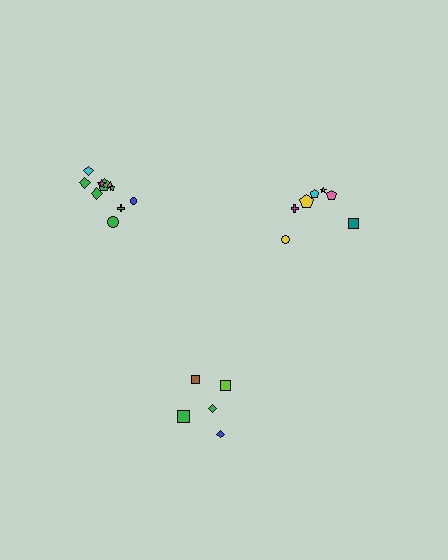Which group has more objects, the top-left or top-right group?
The top-left group.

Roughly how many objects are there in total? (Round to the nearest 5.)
Roughly 20 objects in total.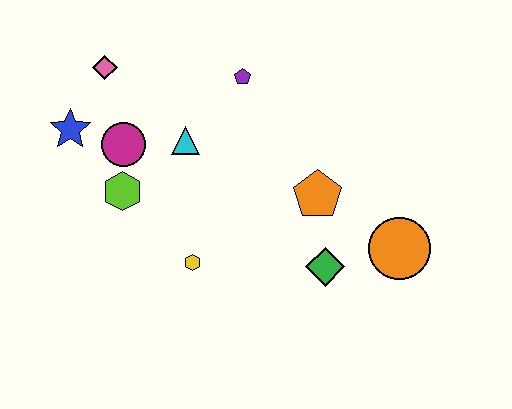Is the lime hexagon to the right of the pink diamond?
Yes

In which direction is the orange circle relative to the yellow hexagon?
The orange circle is to the right of the yellow hexagon.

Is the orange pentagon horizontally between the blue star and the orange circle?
Yes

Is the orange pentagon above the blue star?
No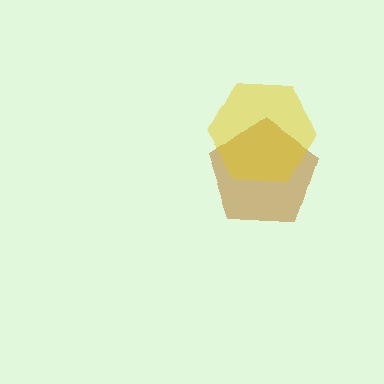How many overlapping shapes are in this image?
There are 2 overlapping shapes in the image.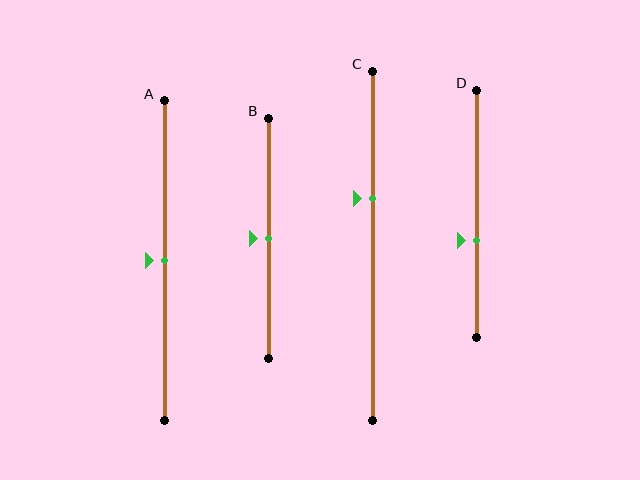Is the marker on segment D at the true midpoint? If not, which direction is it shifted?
No, the marker on segment D is shifted downward by about 11% of the segment length.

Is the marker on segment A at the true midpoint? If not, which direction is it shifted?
Yes, the marker on segment A is at the true midpoint.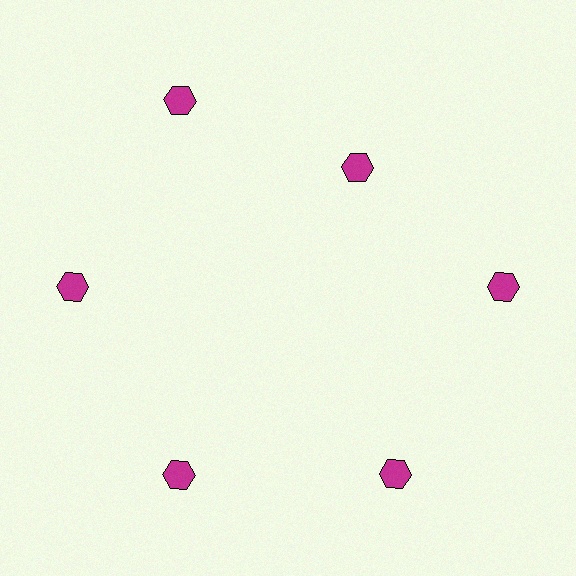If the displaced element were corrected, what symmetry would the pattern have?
It would have 6-fold rotational symmetry — the pattern would map onto itself every 60 degrees.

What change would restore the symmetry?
The symmetry would be restored by moving it outward, back onto the ring so that all 6 hexagons sit at equal angles and equal distance from the center.